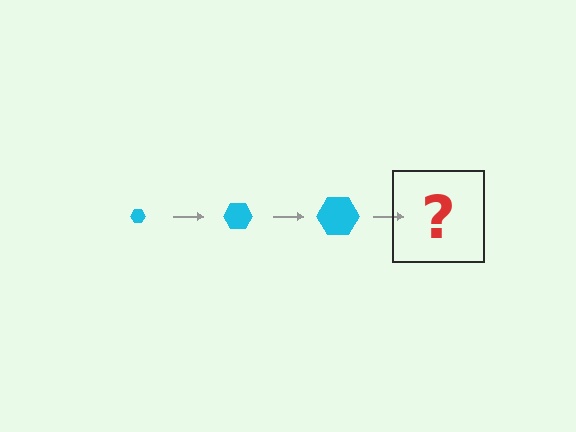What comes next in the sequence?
The next element should be a cyan hexagon, larger than the previous one.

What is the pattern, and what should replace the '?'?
The pattern is that the hexagon gets progressively larger each step. The '?' should be a cyan hexagon, larger than the previous one.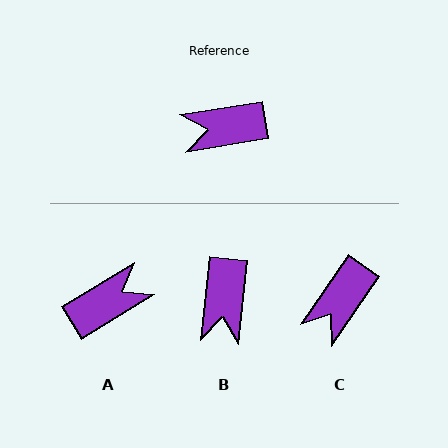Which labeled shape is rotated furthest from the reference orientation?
A, about 157 degrees away.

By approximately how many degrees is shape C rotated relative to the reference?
Approximately 46 degrees counter-clockwise.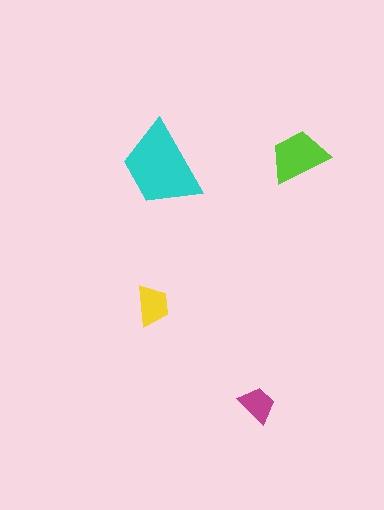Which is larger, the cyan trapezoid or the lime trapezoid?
The cyan one.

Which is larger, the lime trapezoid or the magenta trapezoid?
The lime one.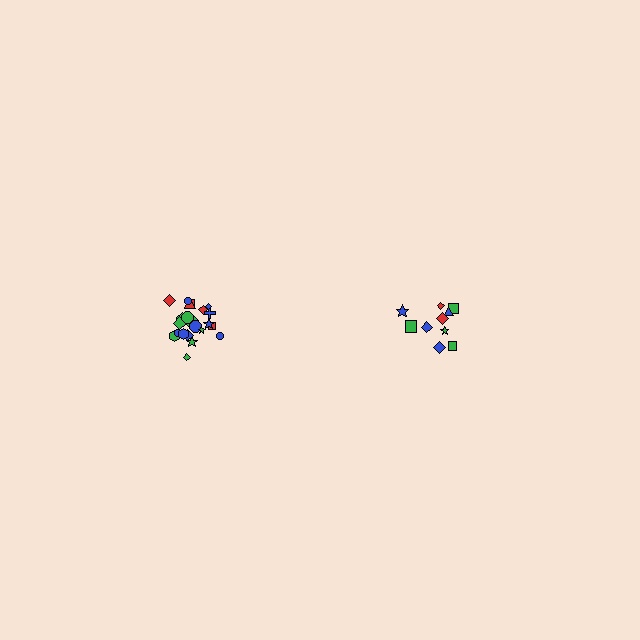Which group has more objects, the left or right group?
The left group.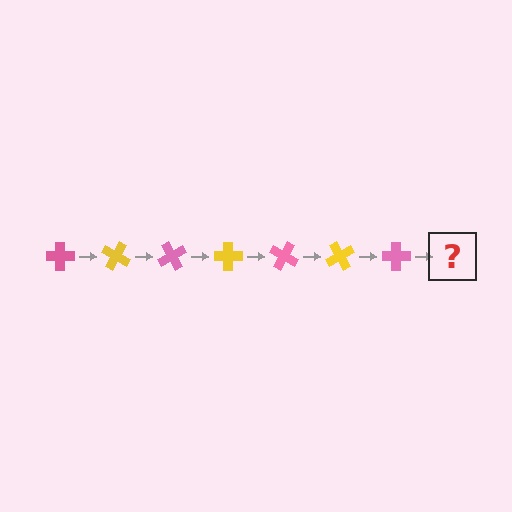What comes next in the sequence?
The next element should be a yellow cross, rotated 210 degrees from the start.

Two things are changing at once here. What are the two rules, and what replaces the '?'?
The two rules are that it rotates 30 degrees each step and the color cycles through pink and yellow. The '?' should be a yellow cross, rotated 210 degrees from the start.